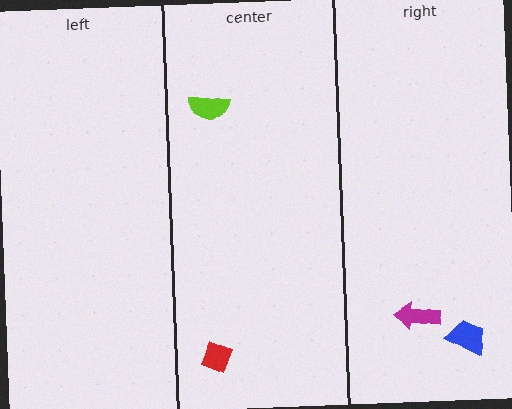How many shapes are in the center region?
2.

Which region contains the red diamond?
The center region.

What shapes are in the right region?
The blue trapezoid, the magenta arrow.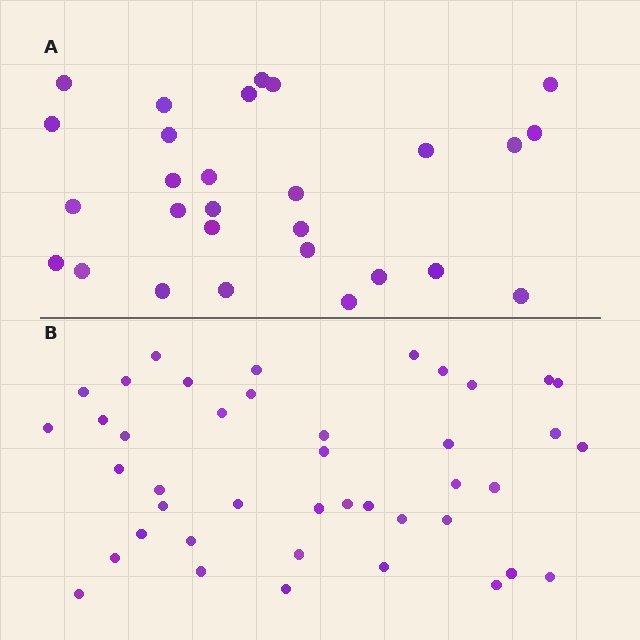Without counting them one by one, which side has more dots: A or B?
Region B (the bottom region) has more dots.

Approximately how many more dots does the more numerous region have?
Region B has approximately 15 more dots than region A.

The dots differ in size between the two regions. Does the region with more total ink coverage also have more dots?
No. Region A has more total ink coverage because its dots are larger, but region B actually contains more individual dots. Total area can be misleading — the number of items is what matters here.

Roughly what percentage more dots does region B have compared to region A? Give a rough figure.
About 50% more.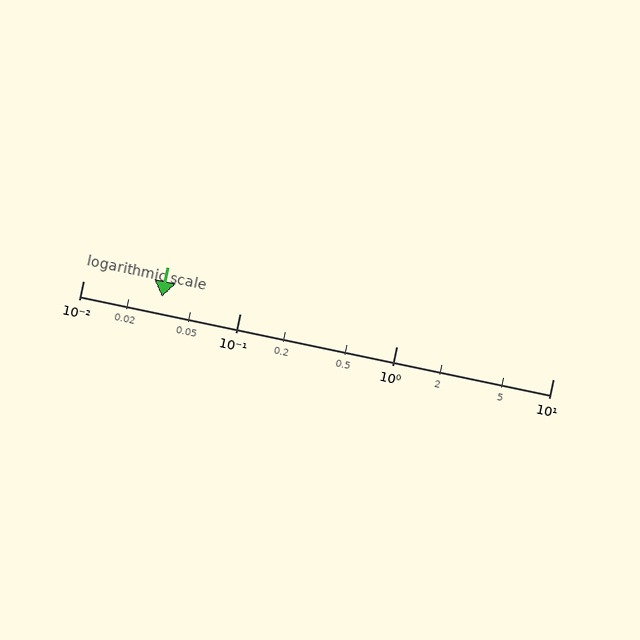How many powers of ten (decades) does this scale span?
The scale spans 3 decades, from 0.01 to 10.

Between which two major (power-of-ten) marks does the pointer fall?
The pointer is between 0.01 and 0.1.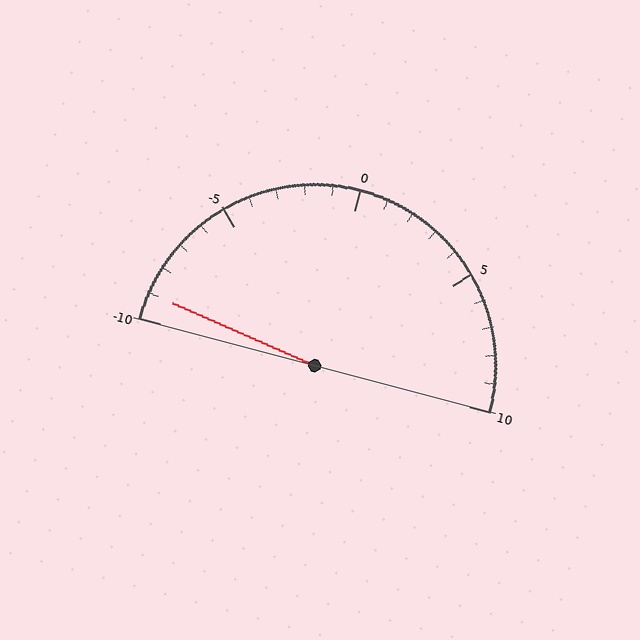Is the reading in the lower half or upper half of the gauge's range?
The reading is in the lower half of the range (-10 to 10).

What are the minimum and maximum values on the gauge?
The gauge ranges from -10 to 10.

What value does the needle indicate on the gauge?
The needle indicates approximately -9.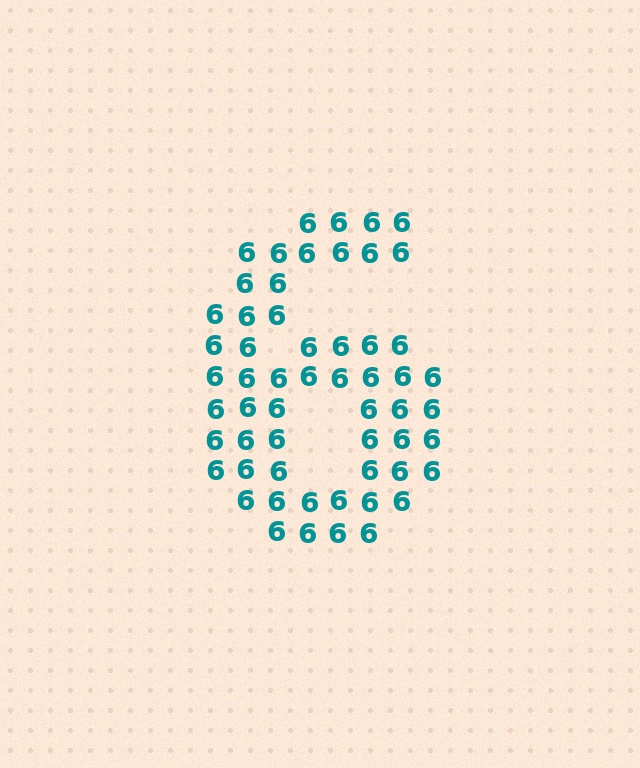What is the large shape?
The large shape is the digit 6.